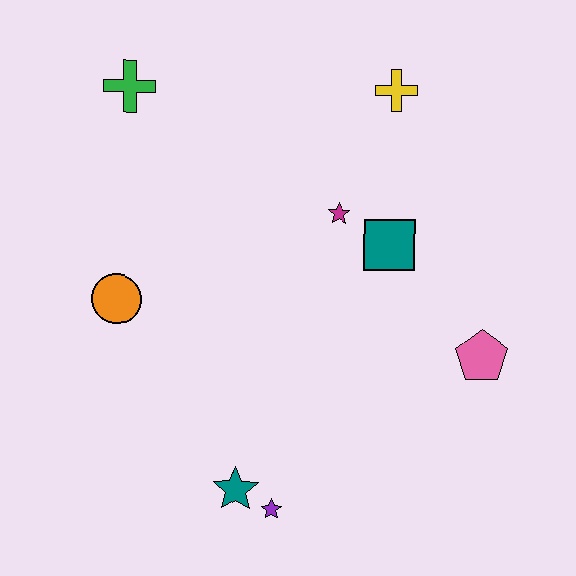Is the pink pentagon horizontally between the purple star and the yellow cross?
No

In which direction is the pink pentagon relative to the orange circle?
The pink pentagon is to the right of the orange circle.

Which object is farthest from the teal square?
The green cross is farthest from the teal square.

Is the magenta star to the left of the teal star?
No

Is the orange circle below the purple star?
No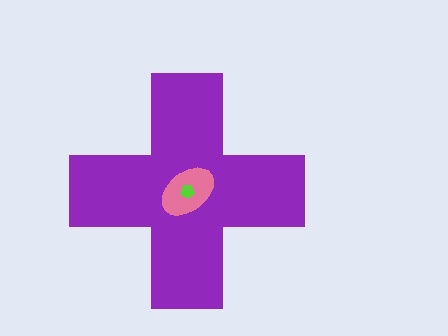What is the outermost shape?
The purple cross.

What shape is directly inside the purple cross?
The pink ellipse.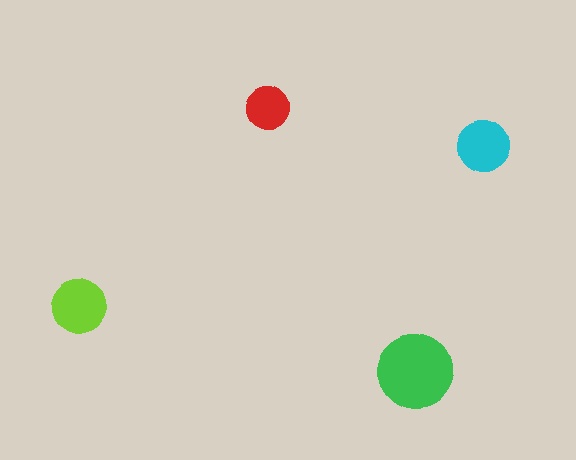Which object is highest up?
The red circle is topmost.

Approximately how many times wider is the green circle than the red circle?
About 1.5 times wider.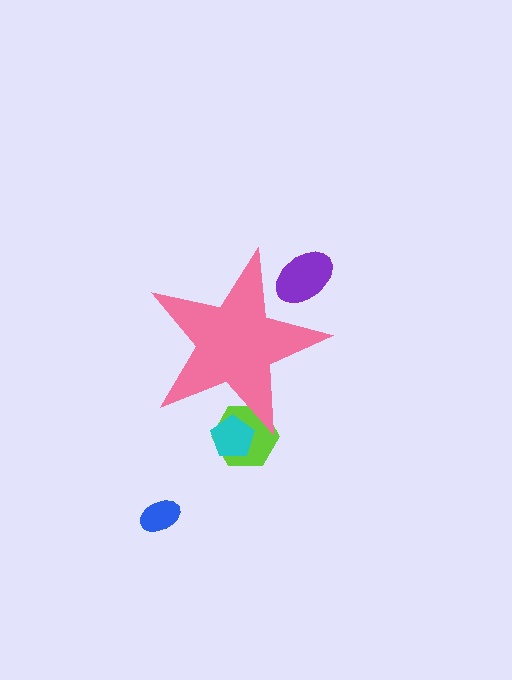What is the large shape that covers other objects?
A pink star.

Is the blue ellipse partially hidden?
No, the blue ellipse is fully visible.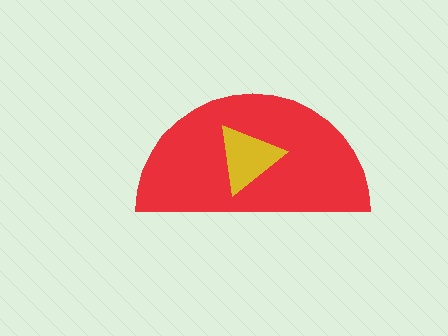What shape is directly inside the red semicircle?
The yellow triangle.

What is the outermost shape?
The red semicircle.